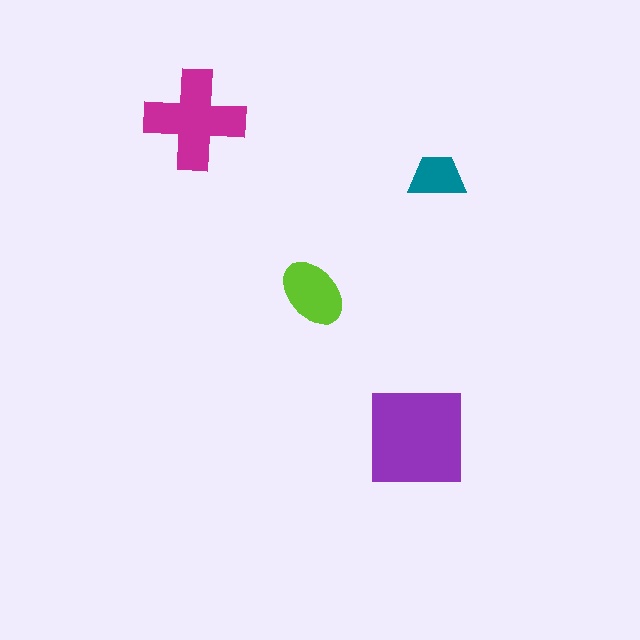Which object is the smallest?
The teal trapezoid.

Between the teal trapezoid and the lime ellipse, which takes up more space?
The lime ellipse.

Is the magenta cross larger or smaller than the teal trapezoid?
Larger.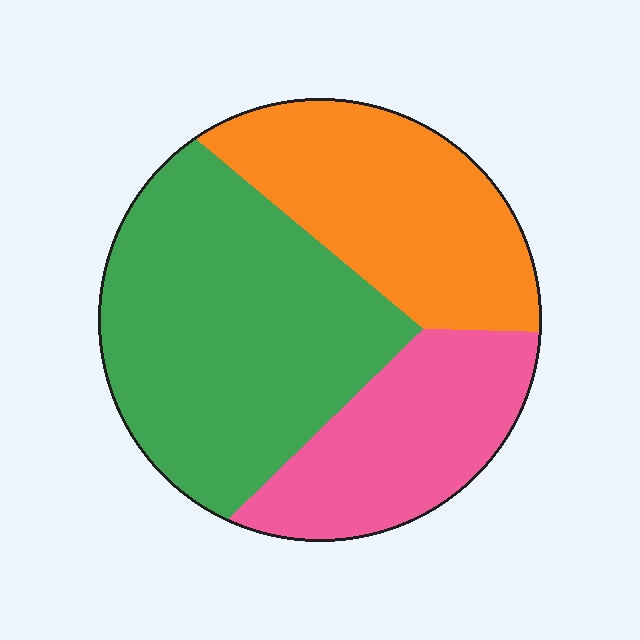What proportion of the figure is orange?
Orange takes up about one third (1/3) of the figure.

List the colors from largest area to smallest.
From largest to smallest: green, orange, pink.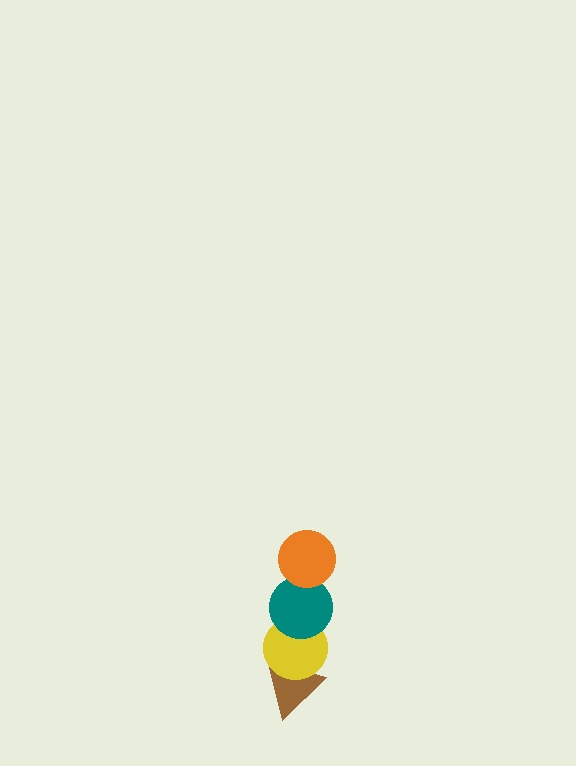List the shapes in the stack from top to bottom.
From top to bottom: the orange circle, the teal circle, the yellow circle, the brown triangle.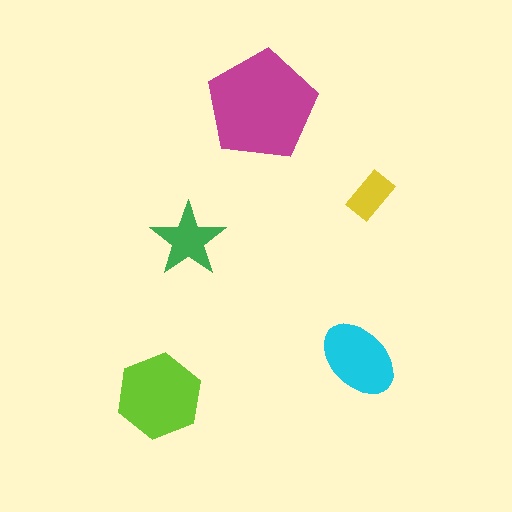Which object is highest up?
The magenta pentagon is topmost.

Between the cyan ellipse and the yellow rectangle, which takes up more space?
The cyan ellipse.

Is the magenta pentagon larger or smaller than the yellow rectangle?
Larger.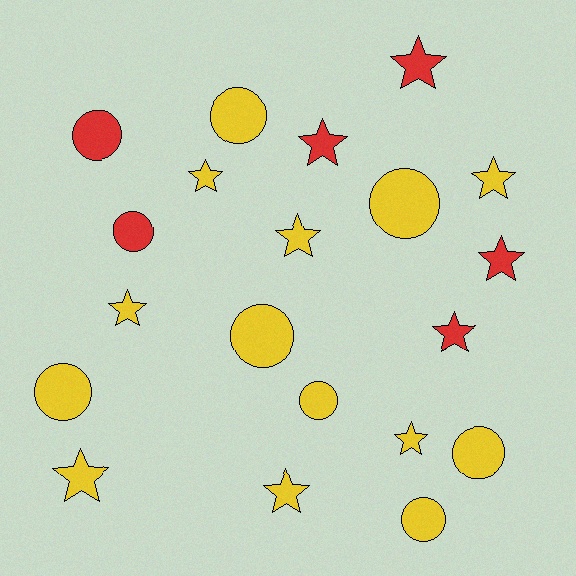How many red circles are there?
There are 2 red circles.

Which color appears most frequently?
Yellow, with 14 objects.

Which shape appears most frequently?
Star, with 11 objects.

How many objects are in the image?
There are 20 objects.